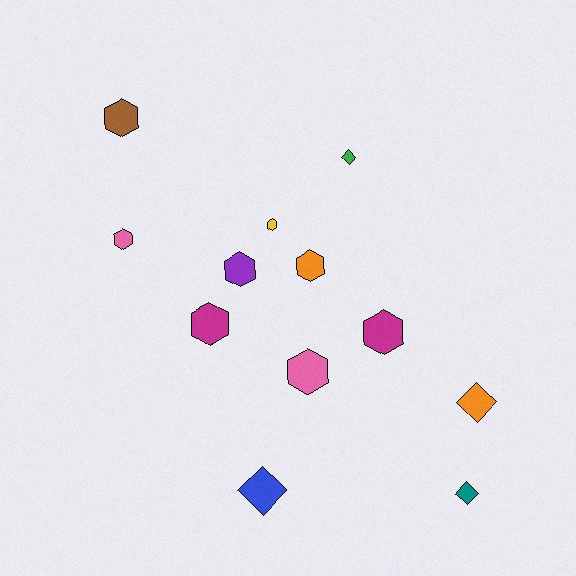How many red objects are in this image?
There are no red objects.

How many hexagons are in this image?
There are 8 hexagons.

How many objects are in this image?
There are 12 objects.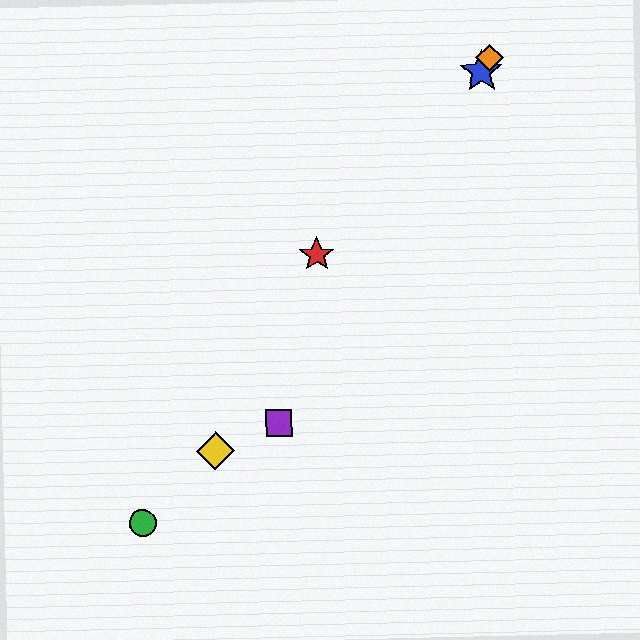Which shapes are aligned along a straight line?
The blue star, the purple square, the orange diamond are aligned along a straight line.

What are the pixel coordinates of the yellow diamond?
The yellow diamond is at (216, 451).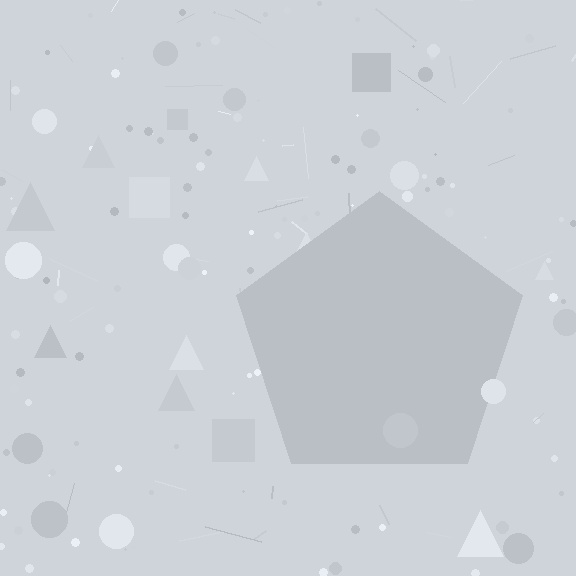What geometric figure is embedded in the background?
A pentagon is embedded in the background.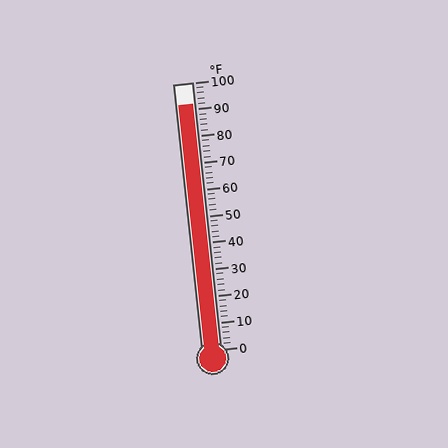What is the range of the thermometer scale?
The thermometer scale ranges from 0°F to 100°F.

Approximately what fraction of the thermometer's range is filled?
The thermometer is filled to approximately 90% of its range.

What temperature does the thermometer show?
The thermometer shows approximately 92°F.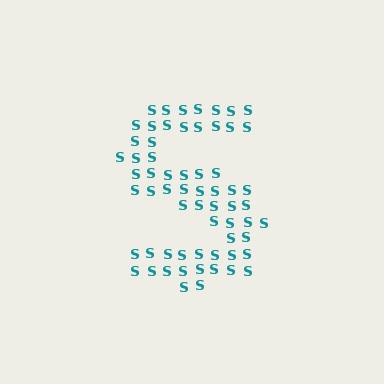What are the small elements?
The small elements are letter S's.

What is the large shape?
The large shape is the letter S.